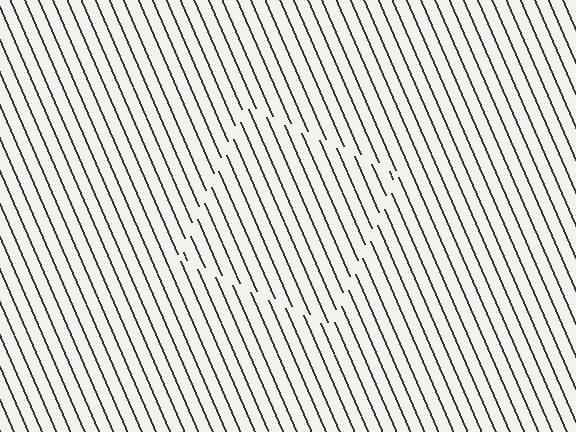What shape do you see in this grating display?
An illusory square. The interior of the shape contains the same grating, shifted by half a period — the contour is defined by the phase discontinuity where line-ends from the inner and outer gratings abut.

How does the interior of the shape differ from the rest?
The interior of the shape contains the same grating, shifted by half a period — the contour is defined by the phase discontinuity where line-ends from the inner and outer gratings abut.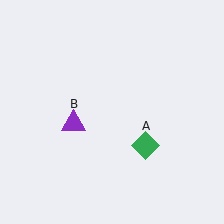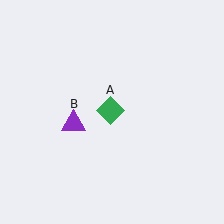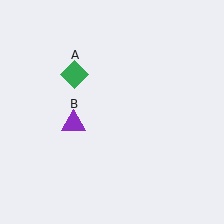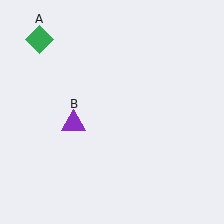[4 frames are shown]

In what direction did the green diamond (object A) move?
The green diamond (object A) moved up and to the left.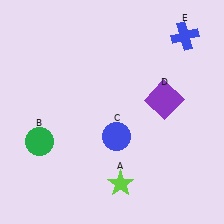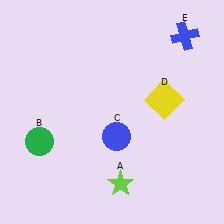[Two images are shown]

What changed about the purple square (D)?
In Image 1, D is purple. In Image 2, it changed to yellow.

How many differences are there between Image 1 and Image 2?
There is 1 difference between the two images.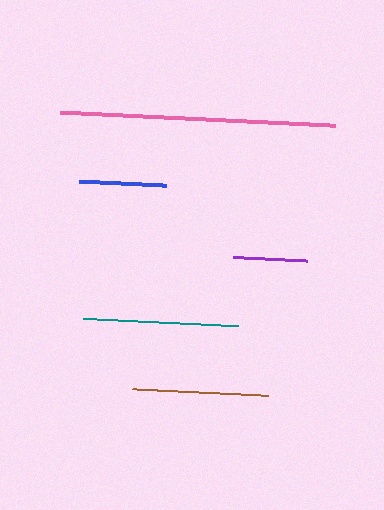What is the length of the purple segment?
The purple segment is approximately 74 pixels long.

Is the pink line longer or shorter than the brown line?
The pink line is longer than the brown line.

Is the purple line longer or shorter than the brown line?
The brown line is longer than the purple line.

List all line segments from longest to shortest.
From longest to shortest: pink, teal, brown, blue, purple.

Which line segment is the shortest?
The purple line is the shortest at approximately 74 pixels.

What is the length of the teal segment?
The teal segment is approximately 154 pixels long.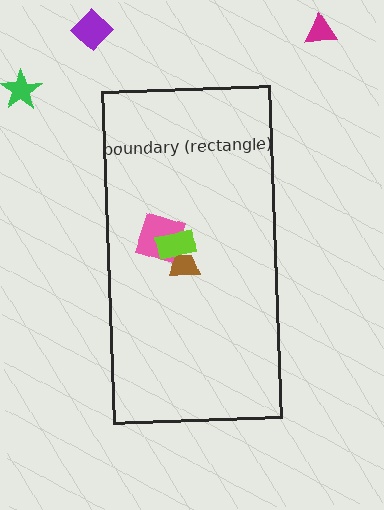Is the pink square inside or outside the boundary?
Inside.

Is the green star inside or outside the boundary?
Outside.